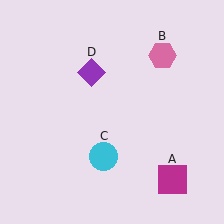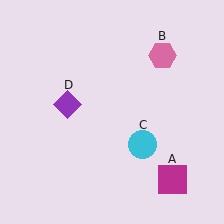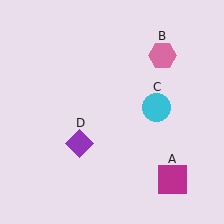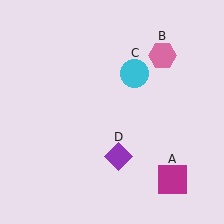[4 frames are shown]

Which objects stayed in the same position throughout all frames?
Magenta square (object A) and pink hexagon (object B) remained stationary.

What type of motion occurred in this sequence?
The cyan circle (object C), purple diamond (object D) rotated counterclockwise around the center of the scene.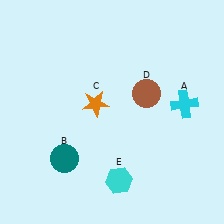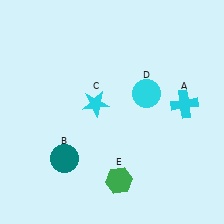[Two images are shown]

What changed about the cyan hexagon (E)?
In Image 1, E is cyan. In Image 2, it changed to green.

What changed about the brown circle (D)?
In Image 1, D is brown. In Image 2, it changed to cyan.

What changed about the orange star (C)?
In Image 1, C is orange. In Image 2, it changed to cyan.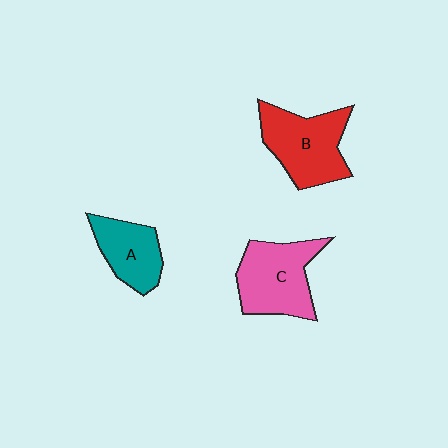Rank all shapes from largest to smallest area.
From largest to smallest: B (red), C (pink), A (teal).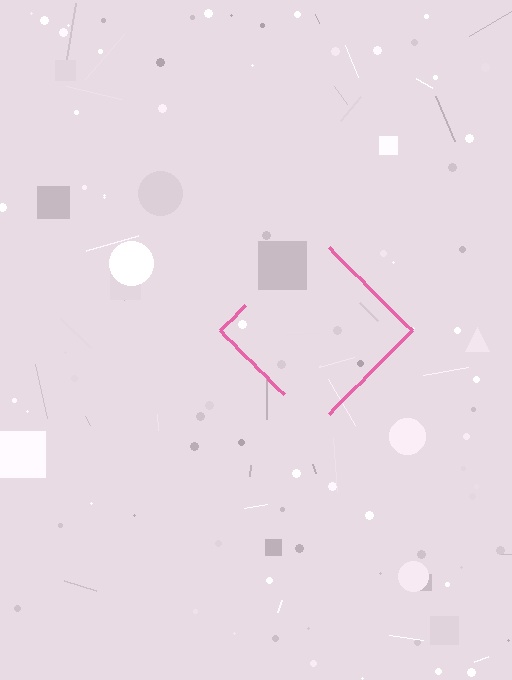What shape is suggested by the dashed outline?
The dashed outline suggests a diamond.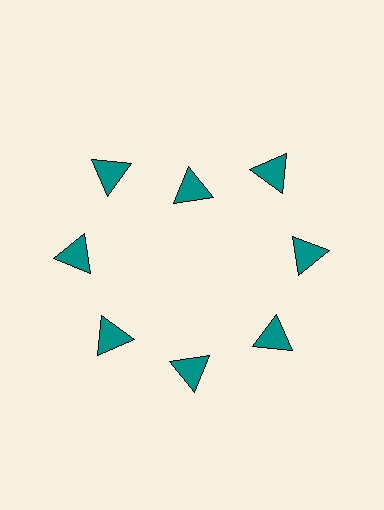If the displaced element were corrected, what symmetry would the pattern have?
It would have 8-fold rotational symmetry — the pattern would map onto itself every 45 degrees.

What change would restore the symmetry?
The symmetry would be restored by moving it outward, back onto the ring so that all 8 triangles sit at equal angles and equal distance from the center.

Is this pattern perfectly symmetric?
No. The 8 teal triangles are arranged in a ring, but one element near the 12 o'clock position is pulled inward toward the center, breaking the 8-fold rotational symmetry.